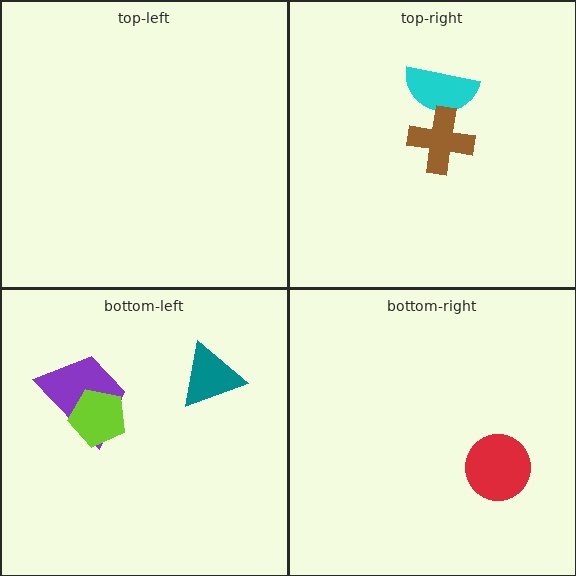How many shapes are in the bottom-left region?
3.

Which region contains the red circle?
The bottom-right region.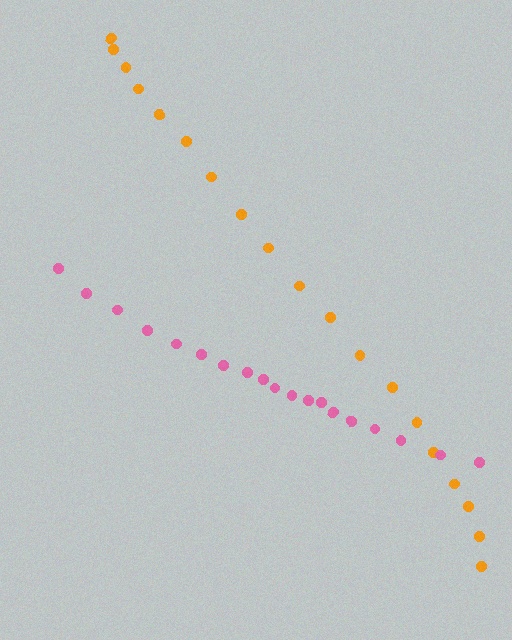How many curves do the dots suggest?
There are 2 distinct paths.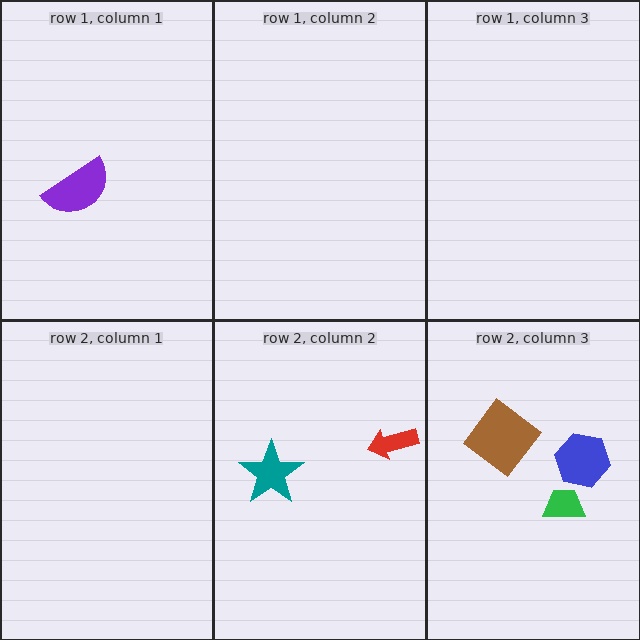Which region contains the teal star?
The row 2, column 2 region.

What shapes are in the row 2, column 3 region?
The green trapezoid, the blue hexagon, the brown diamond.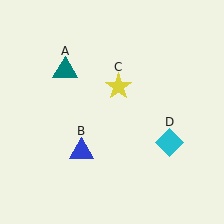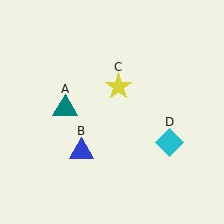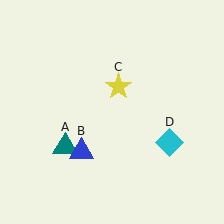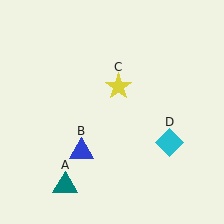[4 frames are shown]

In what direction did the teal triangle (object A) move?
The teal triangle (object A) moved down.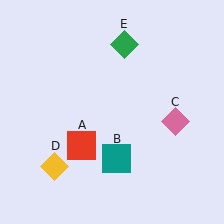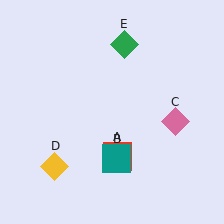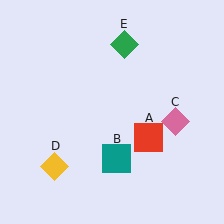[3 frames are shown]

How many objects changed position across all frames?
1 object changed position: red square (object A).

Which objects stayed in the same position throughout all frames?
Teal square (object B) and pink diamond (object C) and yellow diamond (object D) and green diamond (object E) remained stationary.